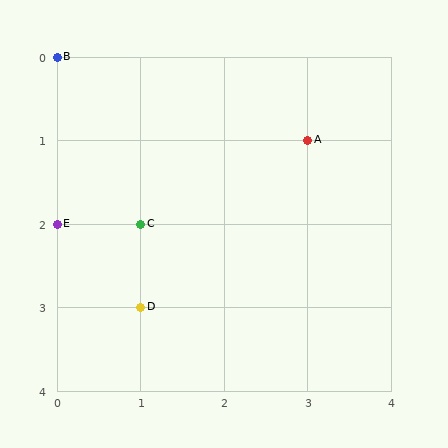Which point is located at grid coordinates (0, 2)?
Point E is at (0, 2).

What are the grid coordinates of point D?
Point D is at grid coordinates (1, 3).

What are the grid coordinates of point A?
Point A is at grid coordinates (3, 1).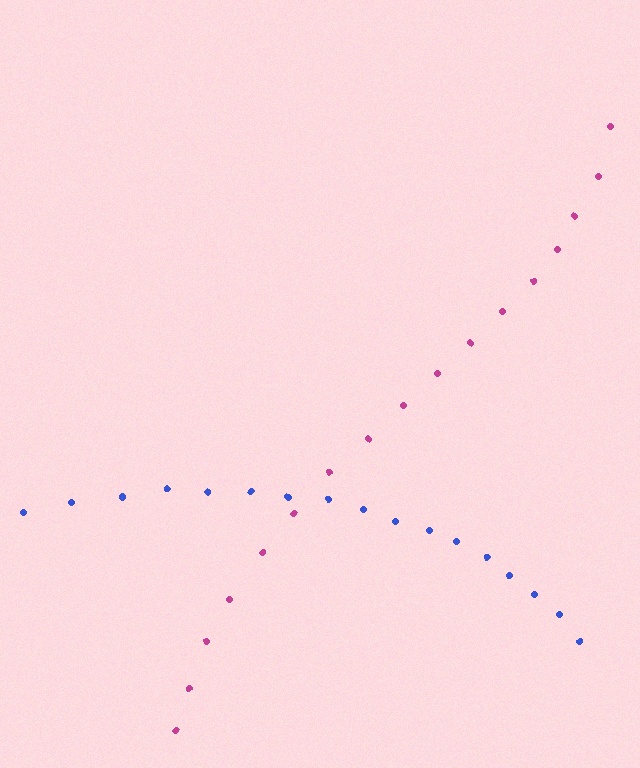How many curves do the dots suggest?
There are 2 distinct paths.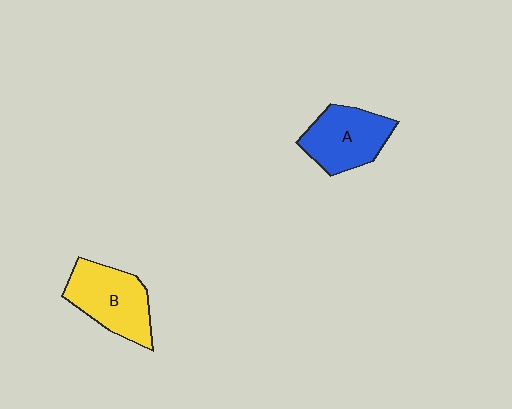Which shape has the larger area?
Shape B (yellow).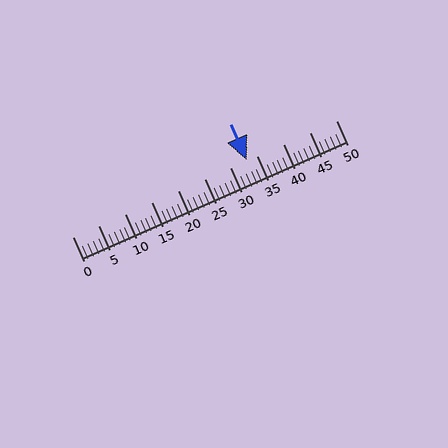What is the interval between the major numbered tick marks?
The major tick marks are spaced 5 units apart.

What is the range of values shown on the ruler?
The ruler shows values from 0 to 50.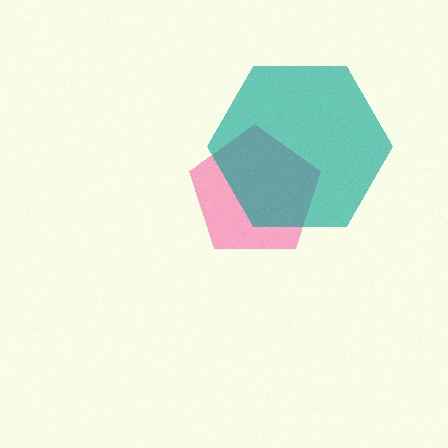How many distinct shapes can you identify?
There are 2 distinct shapes: a pink pentagon, a teal hexagon.